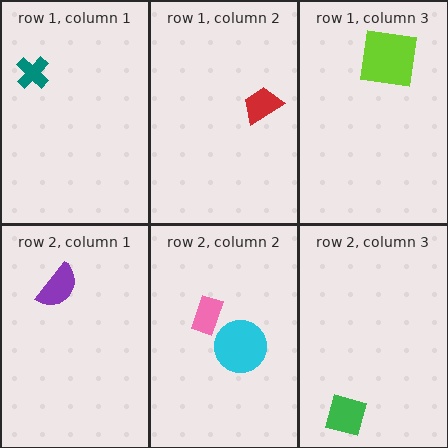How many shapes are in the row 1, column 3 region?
1.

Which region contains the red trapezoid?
The row 1, column 2 region.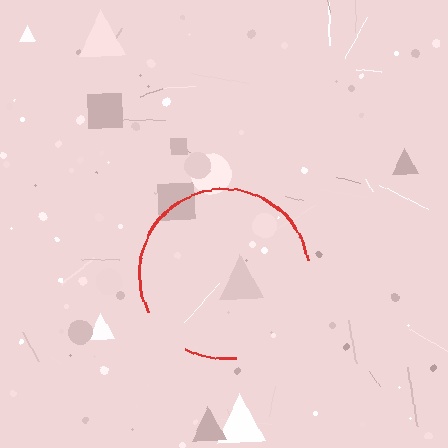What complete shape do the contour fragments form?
The contour fragments form a circle.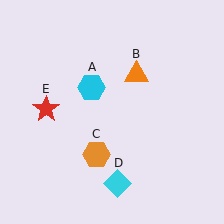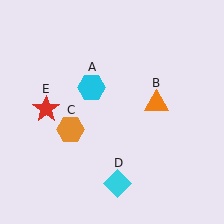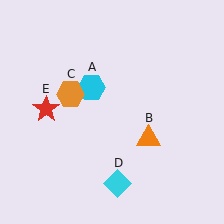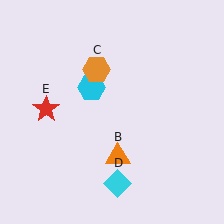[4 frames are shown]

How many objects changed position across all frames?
2 objects changed position: orange triangle (object B), orange hexagon (object C).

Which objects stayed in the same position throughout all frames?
Cyan hexagon (object A) and cyan diamond (object D) and red star (object E) remained stationary.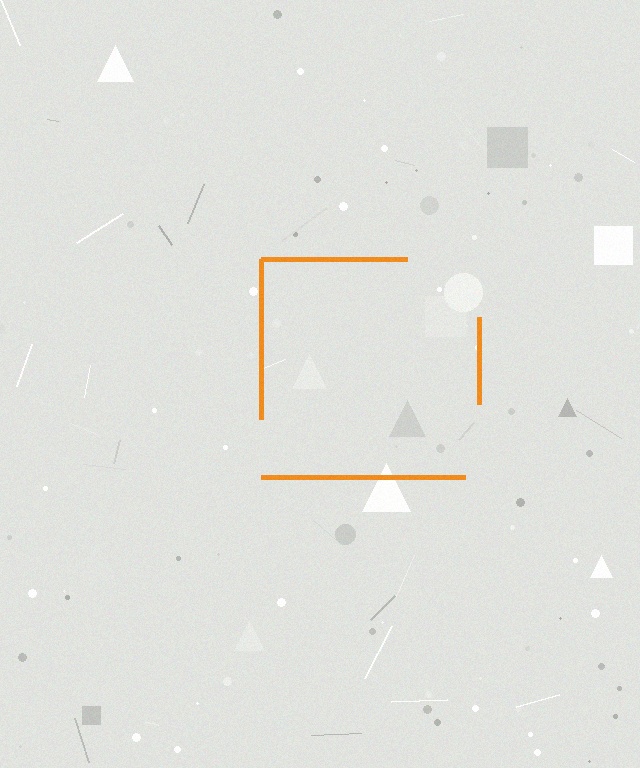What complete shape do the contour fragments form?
The contour fragments form a square.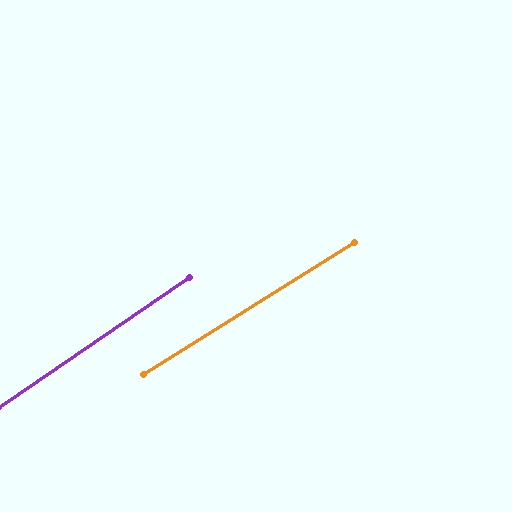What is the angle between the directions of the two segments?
Approximately 2 degrees.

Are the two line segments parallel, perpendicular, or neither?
Parallel — their directions differ by only 2.0°.